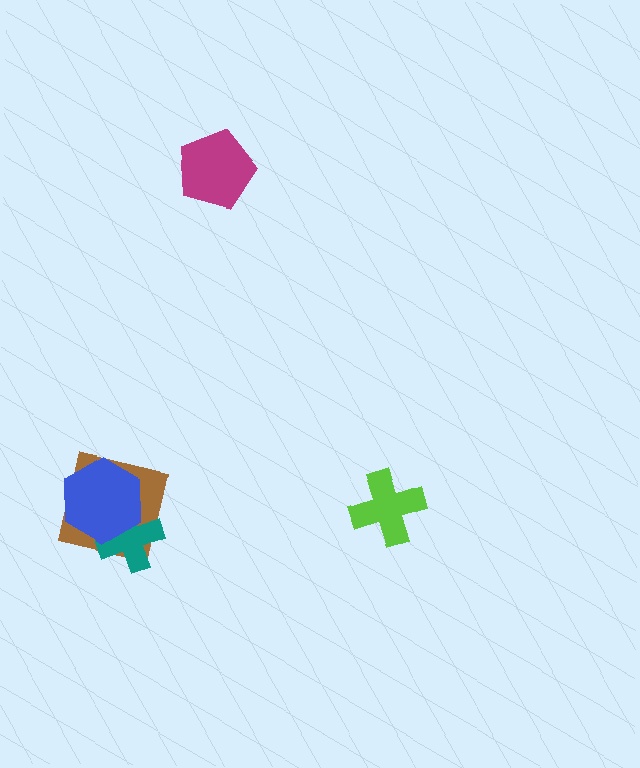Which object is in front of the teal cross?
The blue hexagon is in front of the teal cross.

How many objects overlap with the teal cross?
2 objects overlap with the teal cross.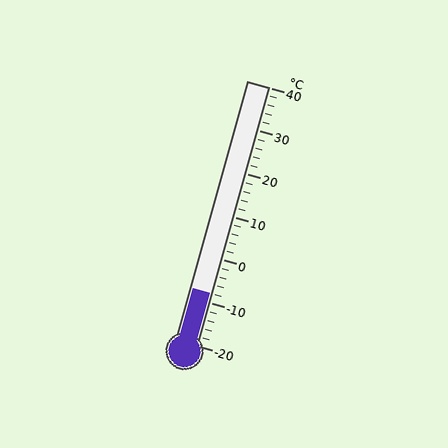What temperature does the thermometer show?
The thermometer shows approximately -8°C.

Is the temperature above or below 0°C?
The temperature is below 0°C.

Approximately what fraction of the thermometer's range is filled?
The thermometer is filled to approximately 20% of its range.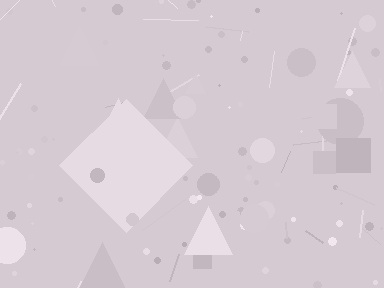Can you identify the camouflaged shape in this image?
The camouflaged shape is a diamond.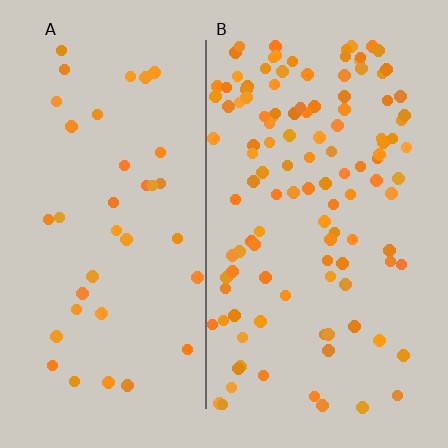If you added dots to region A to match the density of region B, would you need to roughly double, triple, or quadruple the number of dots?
Approximately triple.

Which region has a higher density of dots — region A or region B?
B (the right).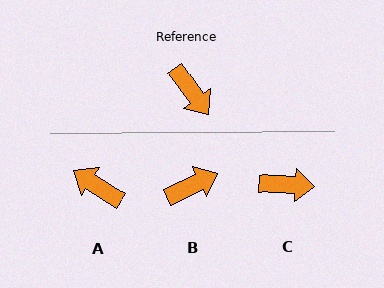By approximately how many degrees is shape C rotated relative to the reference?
Approximately 51 degrees counter-clockwise.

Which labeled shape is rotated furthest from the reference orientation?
A, about 160 degrees away.